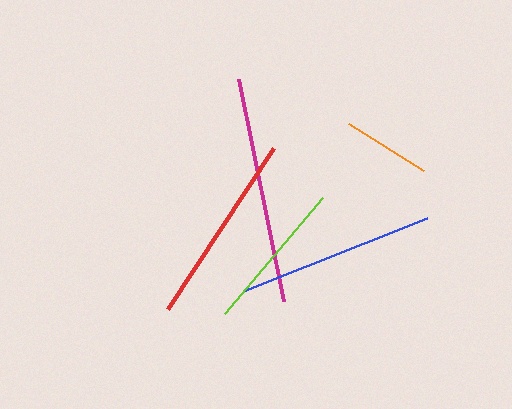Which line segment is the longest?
The magenta line is the longest at approximately 227 pixels.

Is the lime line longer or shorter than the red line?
The red line is longer than the lime line.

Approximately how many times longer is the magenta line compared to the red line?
The magenta line is approximately 1.2 times the length of the red line.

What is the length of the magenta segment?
The magenta segment is approximately 227 pixels long.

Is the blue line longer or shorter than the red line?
The blue line is longer than the red line.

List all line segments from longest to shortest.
From longest to shortest: magenta, blue, red, lime, orange.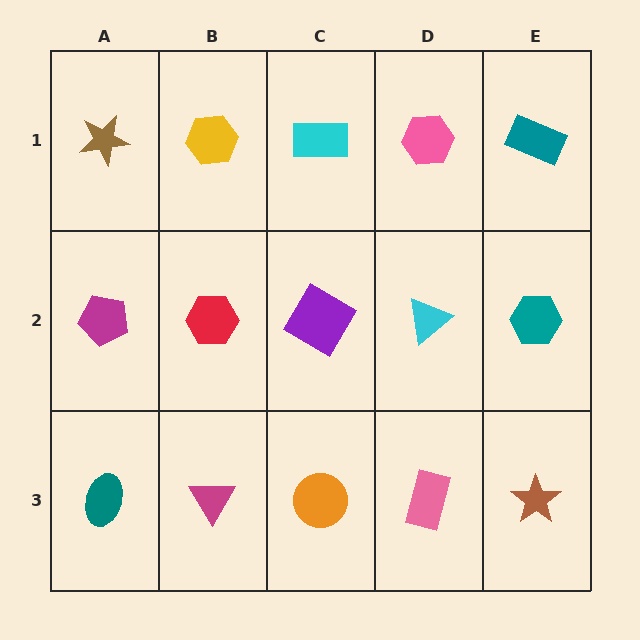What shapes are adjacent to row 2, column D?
A pink hexagon (row 1, column D), a pink rectangle (row 3, column D), a purple diamond (row 2, column C), a teal hexagon (row 2, column E).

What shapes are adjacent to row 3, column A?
A magenta pentagon (row 2, column A), a magenta triangle (row 3, column B).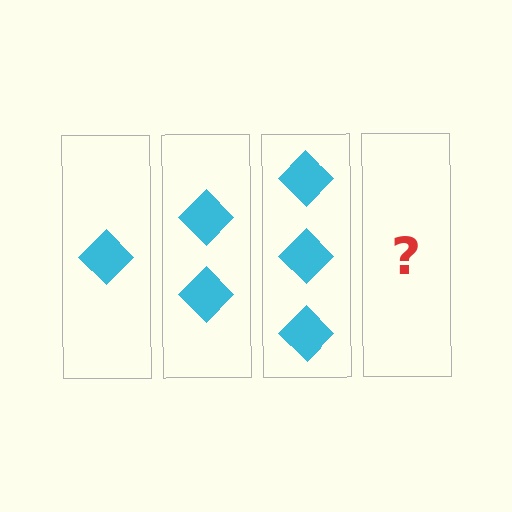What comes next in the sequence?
The next element should be 4 diamonds.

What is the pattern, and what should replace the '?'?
The pattern is that each step adds one more diamond. The '?' should be 4 diamonds.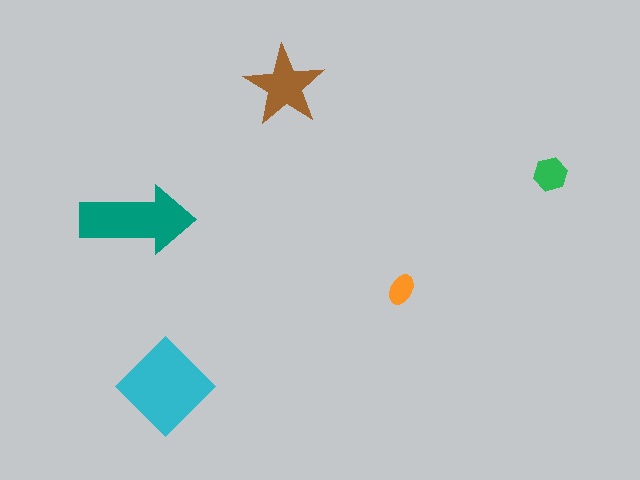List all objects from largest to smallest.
The cyan diamond, the teal arrow, the brown star, the green hexagon, the orange ellipse.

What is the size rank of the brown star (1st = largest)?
3rd.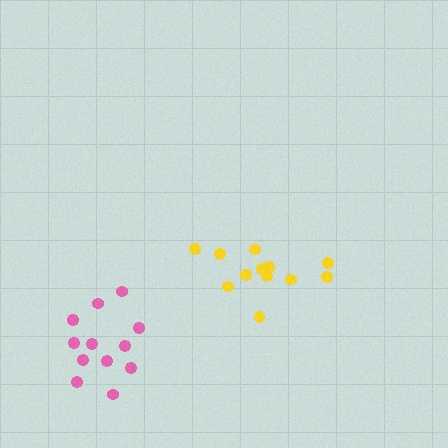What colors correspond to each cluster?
The clusters are colored: yellow, pink.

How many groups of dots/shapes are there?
There are 2 groups.